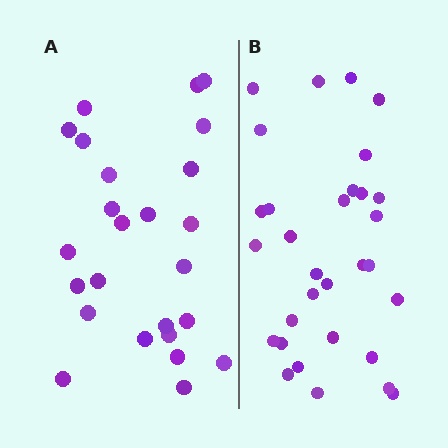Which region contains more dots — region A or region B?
Region B (the right region) has more dots.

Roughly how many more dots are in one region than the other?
Region B has about 6 more dots than region A.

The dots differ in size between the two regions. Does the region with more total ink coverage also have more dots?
No. Region A has more total ink coverage because its dots are larger, but region B actually contains more individual dots. Total area can be misleading — the number of items is what matters here.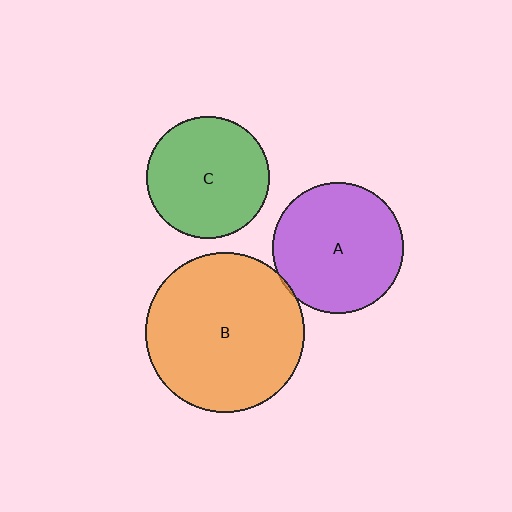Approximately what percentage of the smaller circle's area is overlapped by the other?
Approximately 5%.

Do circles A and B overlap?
Yes.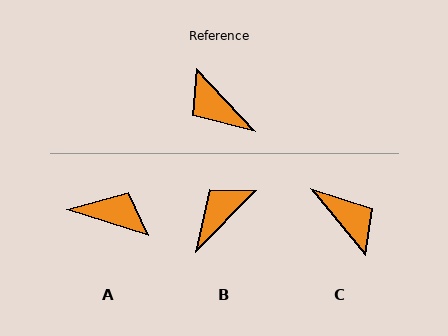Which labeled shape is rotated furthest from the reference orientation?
C, about 176 degrees away.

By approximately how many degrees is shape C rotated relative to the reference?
Approximately 176 degrees counter-clockwise.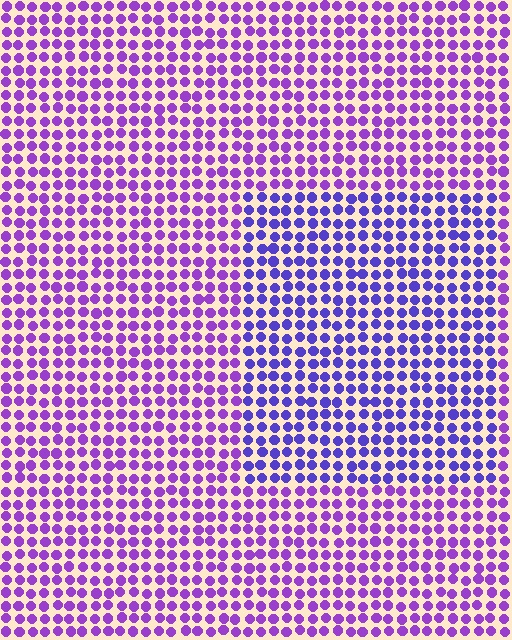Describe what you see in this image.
The image is filled with small purple elements in a uniform arrangement. A rectangle-shaped region is visible where the elements are tinted to a slightly different hue, forming a subtle color boundary.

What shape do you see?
I see a rectangle.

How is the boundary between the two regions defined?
The boundary is defined purely by a slight shift in hue (about 30 degrees). Spacing, size, and orientation are identical on both sides.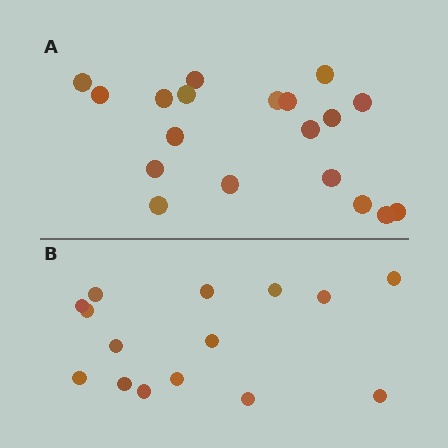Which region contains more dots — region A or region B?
Region A (the top region) has more dots.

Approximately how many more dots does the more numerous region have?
Region A has about 4 more dots than region B.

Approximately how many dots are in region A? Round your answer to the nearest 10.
About 20 dots. (The exact count is 19, which rounds to 20.)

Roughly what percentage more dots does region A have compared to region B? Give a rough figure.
About 25% more.